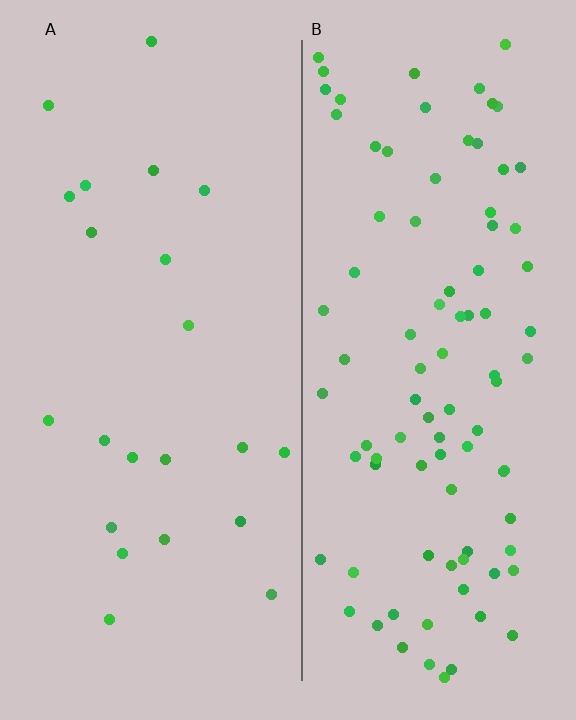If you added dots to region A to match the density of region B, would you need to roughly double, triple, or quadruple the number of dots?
Approximately quadruple.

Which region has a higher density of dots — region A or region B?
B (the right).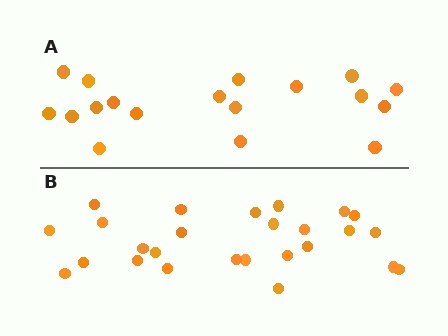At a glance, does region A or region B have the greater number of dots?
Region B (the bottom region) has more dots.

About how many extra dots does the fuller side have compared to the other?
Region B has roughly 8 or so more dots than region A.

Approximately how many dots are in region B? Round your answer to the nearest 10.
About 30 dots. (The exact count is 26, which rounds to 30.)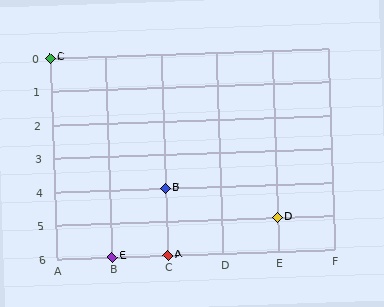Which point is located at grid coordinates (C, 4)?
Point B is at (C, 4).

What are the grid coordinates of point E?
Point E is at grid coordinates (B, 6).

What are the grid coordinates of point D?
Point D is at grid coordinates (E, 5).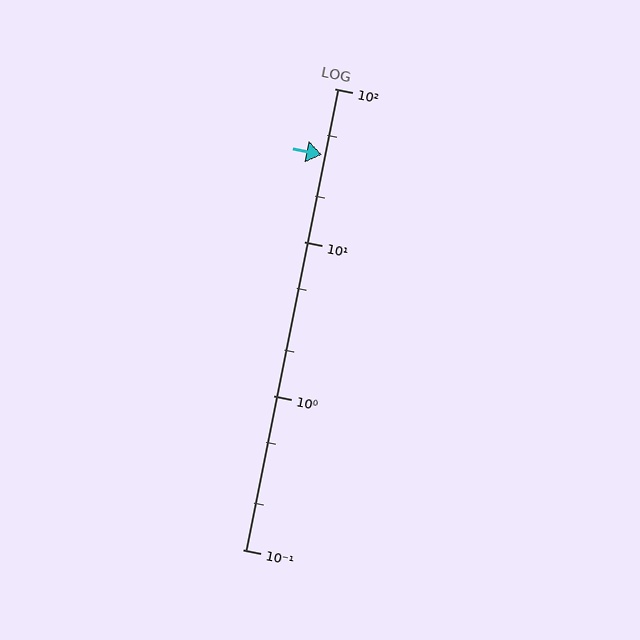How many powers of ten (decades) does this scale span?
The scale spans 3 decades, from 0.1 to 100.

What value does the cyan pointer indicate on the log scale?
The pointer indicates approximately 37.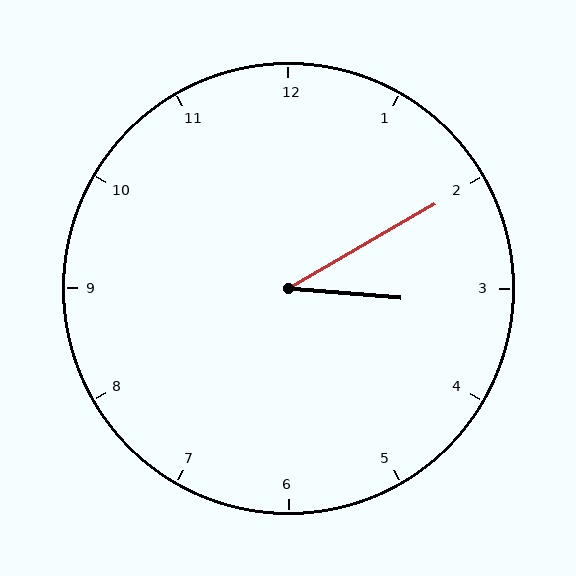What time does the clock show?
3:10.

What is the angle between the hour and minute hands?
Approximately 35 degrees.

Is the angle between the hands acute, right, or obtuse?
It is acute.